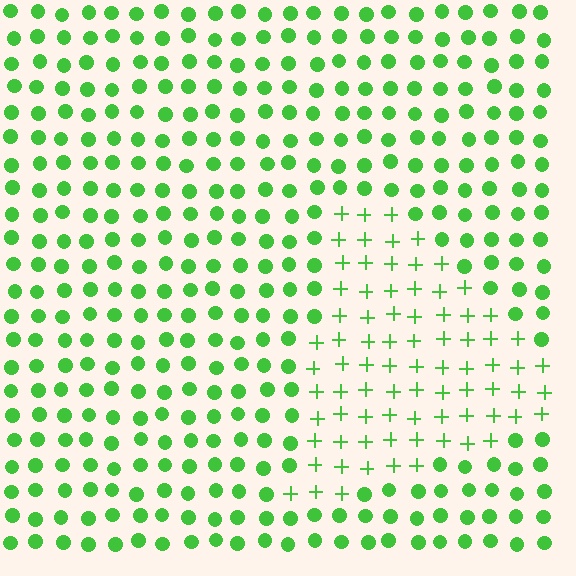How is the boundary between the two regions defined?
The boundary is defined by a change in element shape: plus signs inside vs. circles outside. All elements share the same color and spacing.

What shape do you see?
I see a triangle.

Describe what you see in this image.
The image is filled with small green elements arranged in a uniform grid. A triangle-shaped region contains plus signs, while the surrounding area contains circles. The boundary is defined purely by the change in element shape.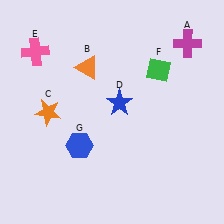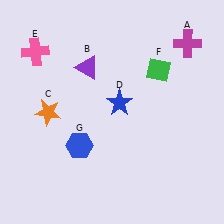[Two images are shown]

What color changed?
The triangle (B) changed from orange in Image 1 to purple in Image 2.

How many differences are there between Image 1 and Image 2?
There is 1 difference between the two images.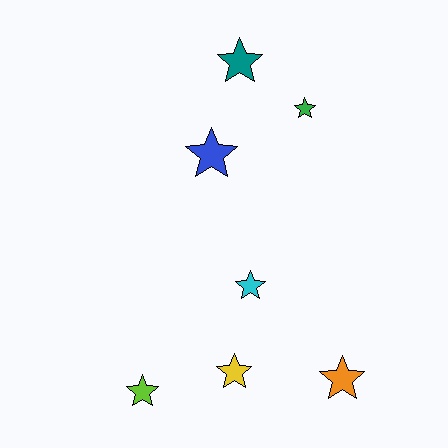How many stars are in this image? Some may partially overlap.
There are 7 stars.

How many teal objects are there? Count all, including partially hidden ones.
There is 1 teal object.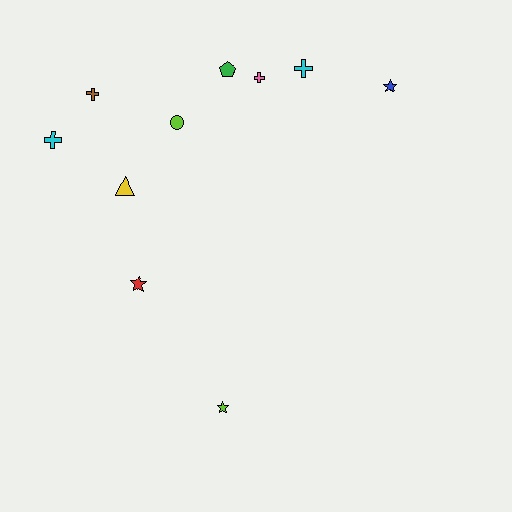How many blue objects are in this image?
There is 1 blue object.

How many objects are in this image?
There are 10 objects.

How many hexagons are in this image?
There are no hexagons.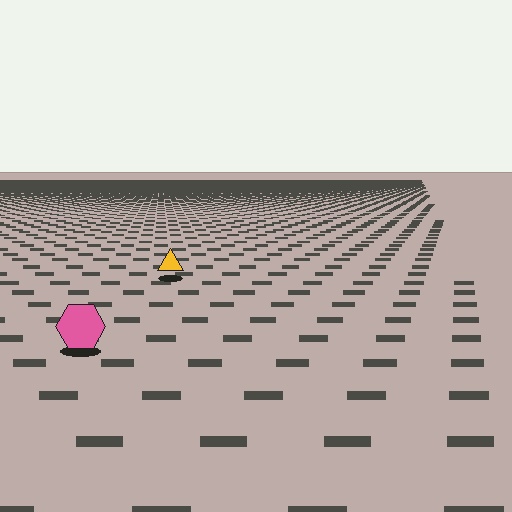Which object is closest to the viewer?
The pink hexagon is closest. The texture marks near it are larger and more spread out.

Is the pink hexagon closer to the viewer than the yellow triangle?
Yes. The pink hexagon is closer — you can tell from the texture gradient: the ground texture is coarser near it.